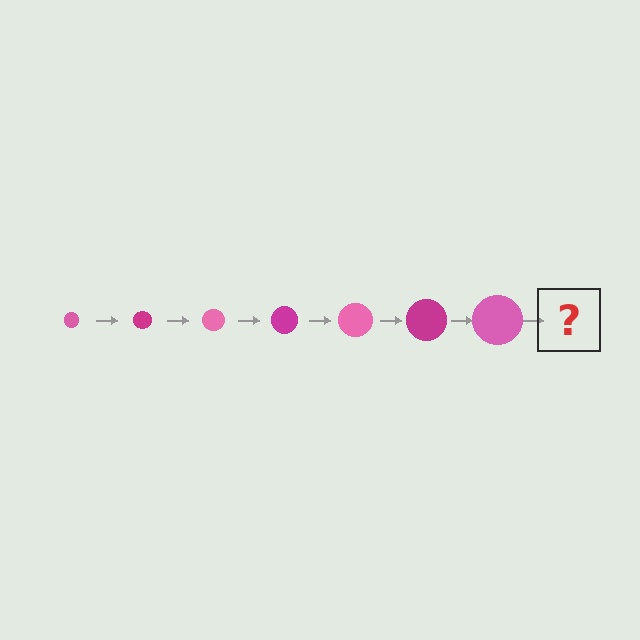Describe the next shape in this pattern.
It should be a magenta circle, larger than the previous one.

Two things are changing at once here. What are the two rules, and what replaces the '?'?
The two rules are that the circle grows larger each step and the color cycles through pink and magenta. The '?' should be a magenta circle, larger than the previous one.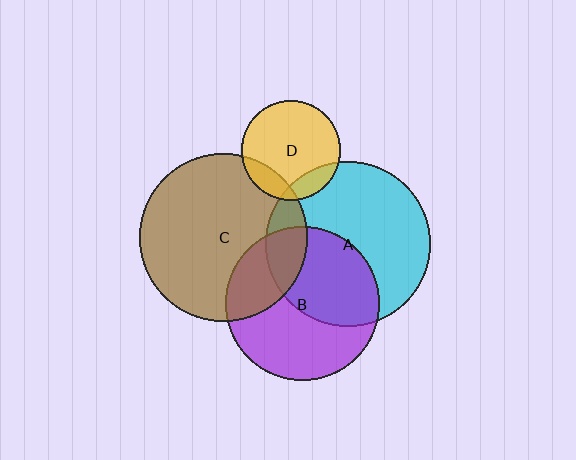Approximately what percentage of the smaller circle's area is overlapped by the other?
Approximately 15%.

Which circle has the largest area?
Circle C (brown).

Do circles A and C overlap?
Yes.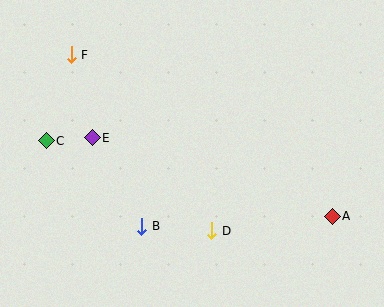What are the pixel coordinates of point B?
Point B is at (142, 226).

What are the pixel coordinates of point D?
Point D is at (212, 231).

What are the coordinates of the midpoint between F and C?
The midpoint between F and C is at (59, 98).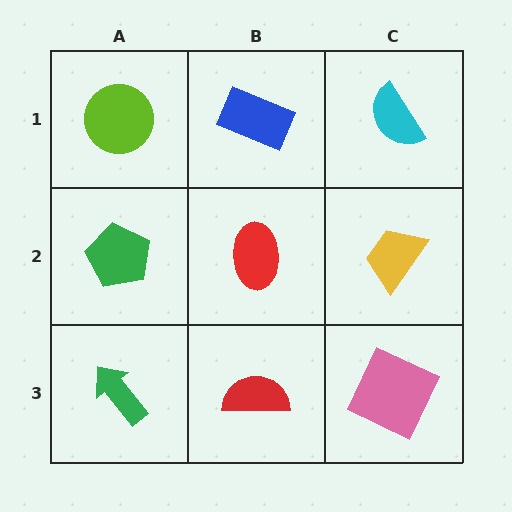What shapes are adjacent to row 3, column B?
A red ellipse (row 2, column B), a green arrow (row 3, column A), a pink square (row 3, column C).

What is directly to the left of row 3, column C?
A red semicircle.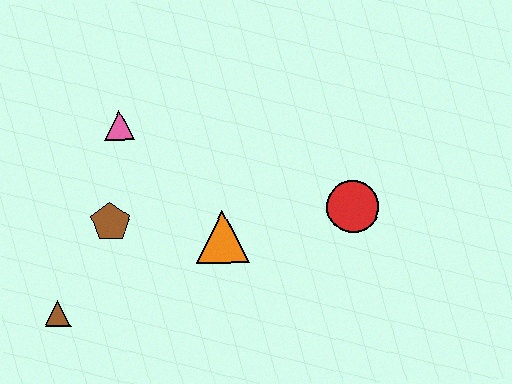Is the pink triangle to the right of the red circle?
No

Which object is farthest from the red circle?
The brown triangle is farthest from the red circle.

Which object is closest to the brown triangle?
The brown pentagon is closest to the brown triangle.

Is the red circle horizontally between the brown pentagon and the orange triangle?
No